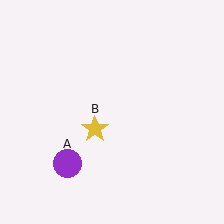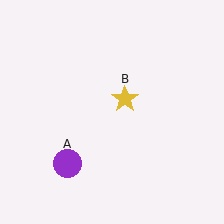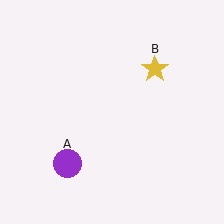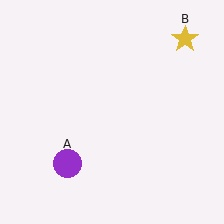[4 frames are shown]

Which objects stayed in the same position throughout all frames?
Purple circle (object A) remained stationary.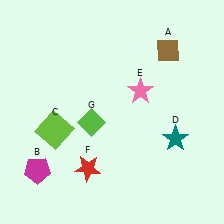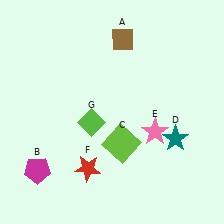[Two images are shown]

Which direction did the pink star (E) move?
The pink star (E) moved down.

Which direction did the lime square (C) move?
The lime square (C) moved right.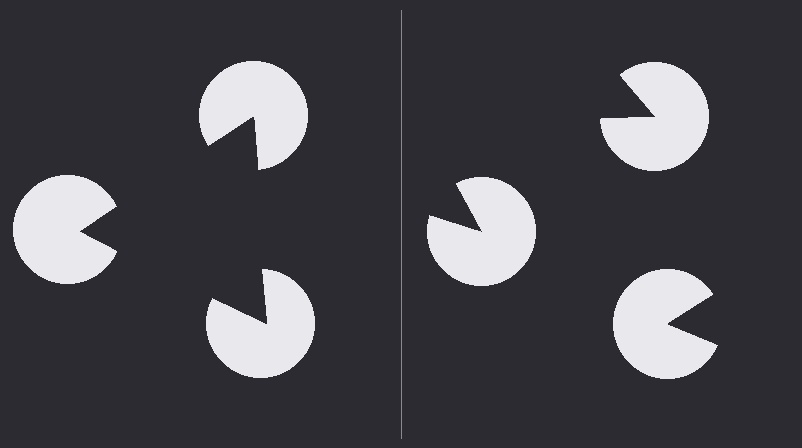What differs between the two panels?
The pac-man discs are positioned identically on both sides; only the wedge orientations differ. On the left they align to a triangle; on the right they are misaligned.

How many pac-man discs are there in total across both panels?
6 — 3 on each side.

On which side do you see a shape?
An illusory triangle appears on the left side. On the right side the wedge cuts are rotated, so no coherent shape forms.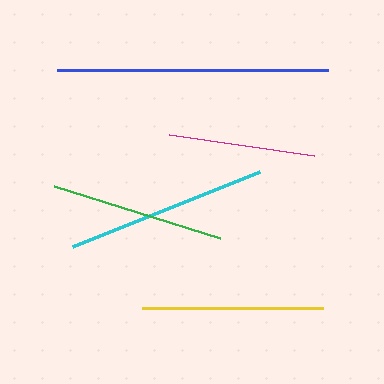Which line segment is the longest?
The blue line is the longest at approximately 271 pixels.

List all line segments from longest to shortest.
From longest to shortest: blue, cyan, yellow, green, magenta.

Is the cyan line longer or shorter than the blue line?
The blue line is longer than the cyan line.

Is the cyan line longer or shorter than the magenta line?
The cyan line is longer than the magenta line.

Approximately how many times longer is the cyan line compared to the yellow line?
The cyan line is approximately 1.1 times the length of the yellow line.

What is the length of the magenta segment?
The magenta segment is approximately 146 pixels long.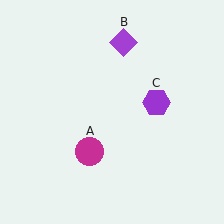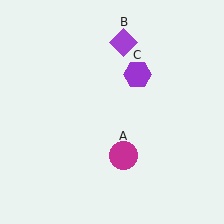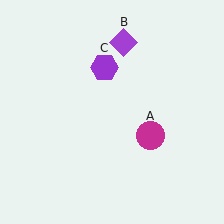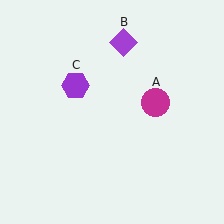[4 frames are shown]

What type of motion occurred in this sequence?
The magenta circle (object A), purple hexagon (object C) rotated counterclockwise around the center of the scene.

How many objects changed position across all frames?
2 objects changed position: magenta circle (object A), purple hexagon (object C).